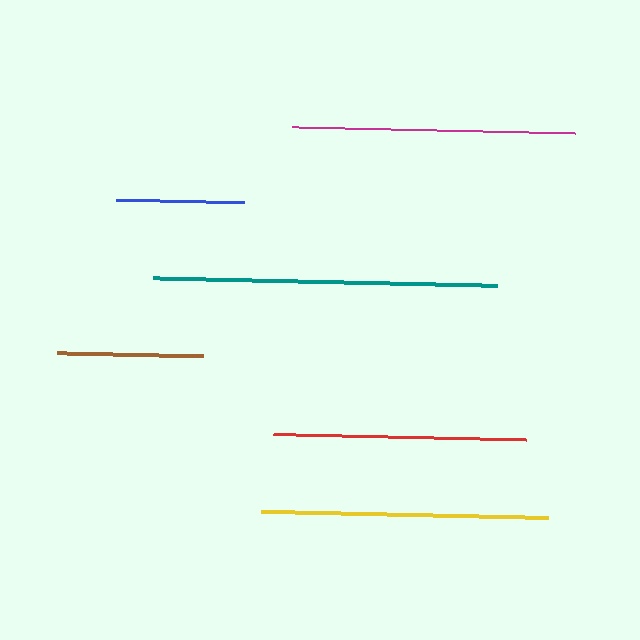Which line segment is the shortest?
The blue line is the shortest at approximately 128 pixels.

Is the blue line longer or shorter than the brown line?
The brown line is longer than the blue line.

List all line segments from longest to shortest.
From longest to shortest: teal, yellow, magenta, red, brown, blue.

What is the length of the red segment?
The red segment is approximately 253 pixels long.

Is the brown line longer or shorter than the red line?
The red line is longer than the brown line.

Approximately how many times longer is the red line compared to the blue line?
The red line is approximately 2.0 times the length of the blue line.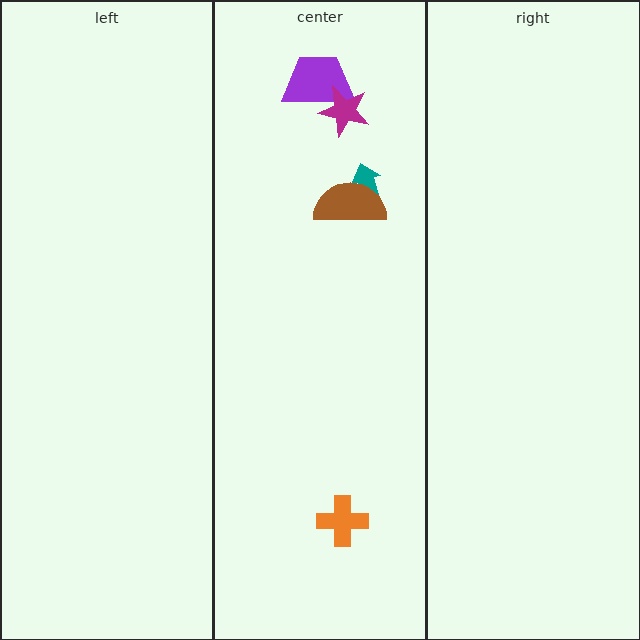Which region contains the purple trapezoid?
The center region.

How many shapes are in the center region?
5.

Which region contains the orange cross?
The center region.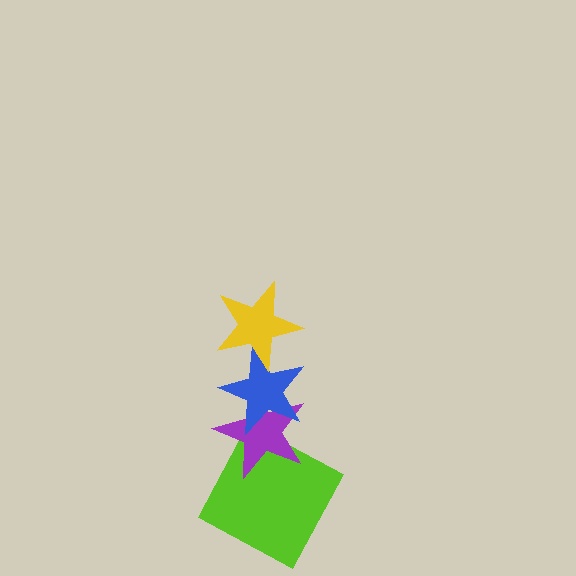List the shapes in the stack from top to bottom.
From top to bottom: the yellow star, the blue star, the purple star, the lime square.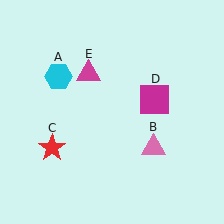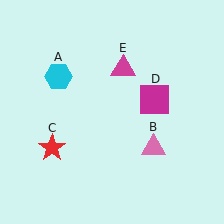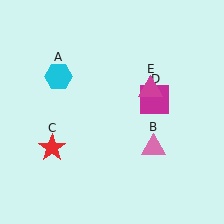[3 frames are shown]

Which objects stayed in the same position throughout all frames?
Cyan hexagon (object A) and pink triangle (object B) and red star (object C) and magenta square (object D) remained stationary.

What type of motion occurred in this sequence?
The magenta triangle (object E) rotated clockwise around the center of the scene.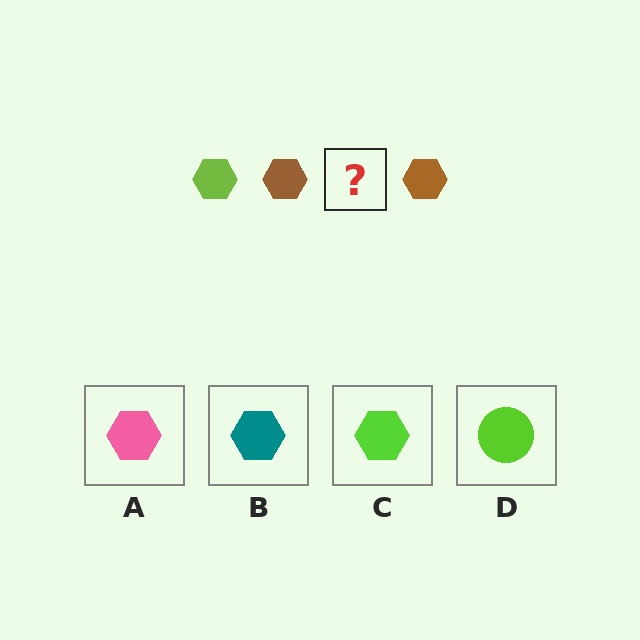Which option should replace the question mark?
Option C.